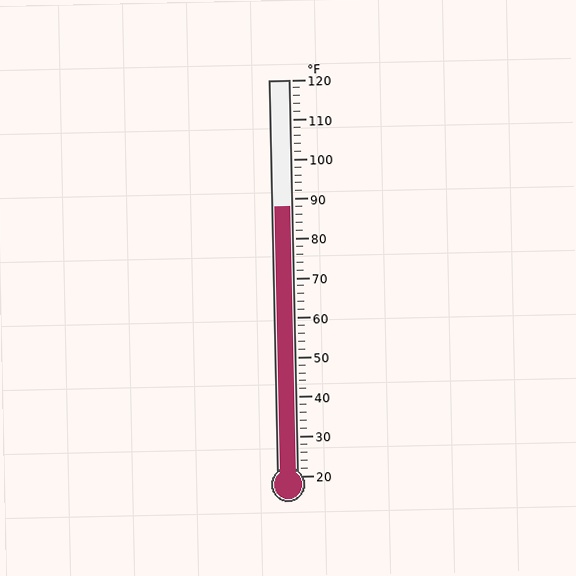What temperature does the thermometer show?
The thermometer shows approximately 88°F.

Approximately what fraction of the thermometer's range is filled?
The thermometer is filled to approximately 70% of its range.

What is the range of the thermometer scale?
The thermometer scale ranges from 20°F to 120°F.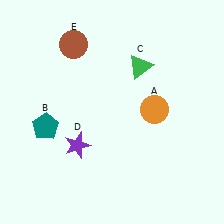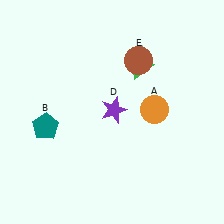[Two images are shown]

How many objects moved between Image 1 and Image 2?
2 objects moved between the two images.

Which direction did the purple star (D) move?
The purple star (D) moved right.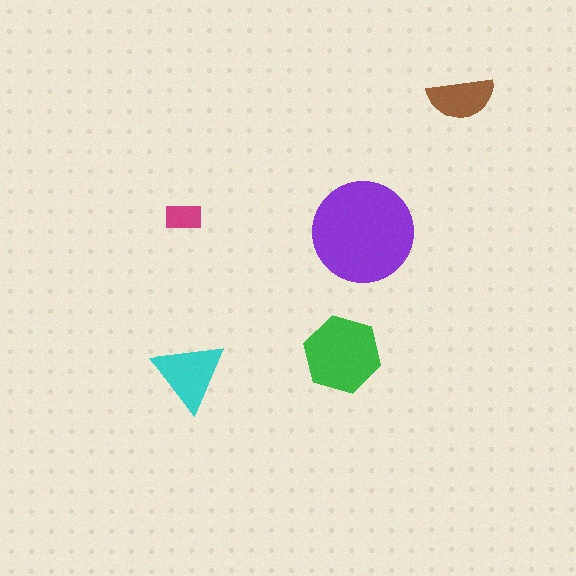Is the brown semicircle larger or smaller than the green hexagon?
Smaller.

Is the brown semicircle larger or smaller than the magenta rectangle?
Larger.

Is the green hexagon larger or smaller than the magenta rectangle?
Larger.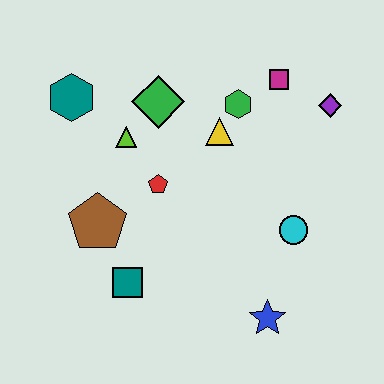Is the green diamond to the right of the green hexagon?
No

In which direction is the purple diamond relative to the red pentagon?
The purple diamond is to the right of the red pentagon.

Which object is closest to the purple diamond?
The magenta square is closest to the purple diamond.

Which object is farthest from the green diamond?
The blue star is farthest from the green diamond.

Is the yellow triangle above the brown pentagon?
Yes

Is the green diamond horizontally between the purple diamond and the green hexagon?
No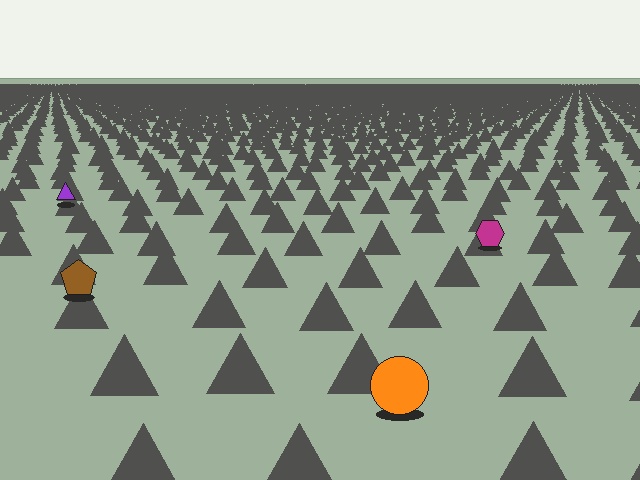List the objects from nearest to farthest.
From nearest to farthest: the orange circle, the brown pentagon, the magenta hexagon, the purple triangle.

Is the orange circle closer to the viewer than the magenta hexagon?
Yes. The orange circle is closer — you can tell from the texture gradient: the ground texture is coarser near it.